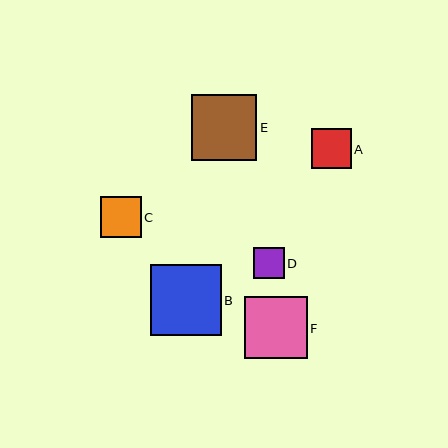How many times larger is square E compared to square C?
Square E is approximately 1.6 times the size of square C.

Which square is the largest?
Square B is the largest with a size of approximately 71 pixels.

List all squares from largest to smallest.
From largest to smallest: B, E, F, C, A, D.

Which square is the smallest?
Square D is the smallest with a size of approximately 31 pixels.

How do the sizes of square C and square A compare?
Square C and square A are approximately the same size.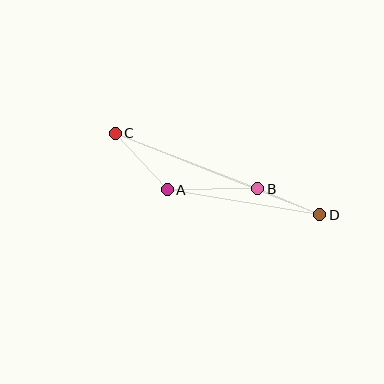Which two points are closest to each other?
Points B and D are closest to each other.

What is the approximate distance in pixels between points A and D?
The distance between A and D is approximately 155 pixels.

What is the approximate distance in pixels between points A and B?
The distance between A and B is approximately 91 pixels.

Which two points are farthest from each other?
Points C and D are farthest from each other.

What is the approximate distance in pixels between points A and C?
The distance between A and C is approximately 77 pixels.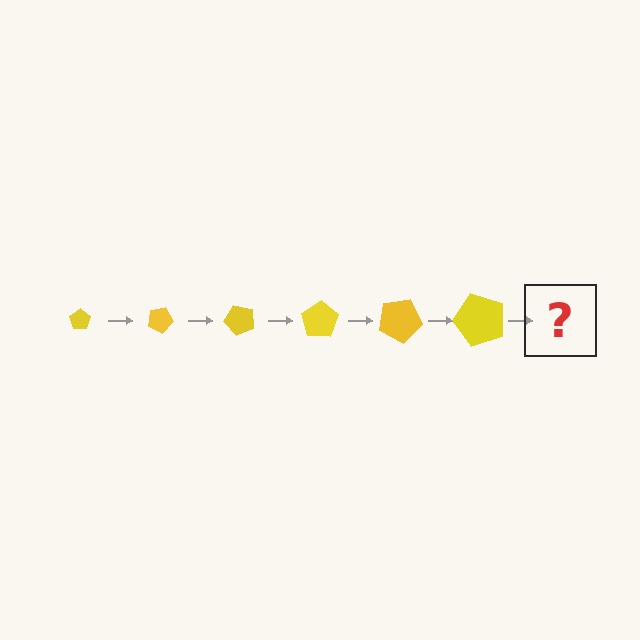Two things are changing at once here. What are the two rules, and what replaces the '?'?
The two rules are that the pentagon grows larger each step and it rotates 25 degrees each step. The '?' should be a pentagon, larger than the previous one and rotated 150 degrees from the start.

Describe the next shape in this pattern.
It should be a pentagon, larger than the previous one and rotated 150 degrees from the start.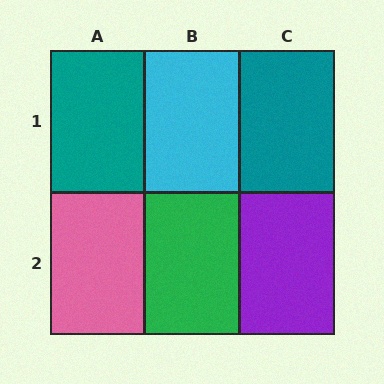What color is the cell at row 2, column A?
Pink.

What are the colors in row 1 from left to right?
Teal, cyan, teal.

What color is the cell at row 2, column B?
Green.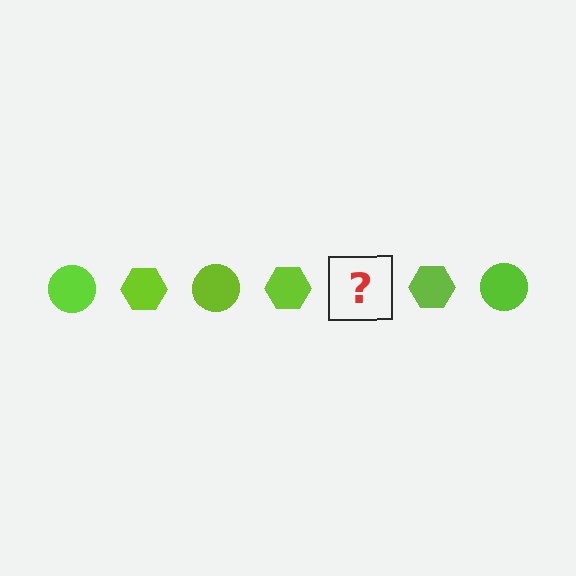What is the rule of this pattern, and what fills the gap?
The rule is that the pattern cycles through circle, hexagon shapes in lime. The gap should be filled with a lime circle.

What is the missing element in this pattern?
The missing element is a lime circle.